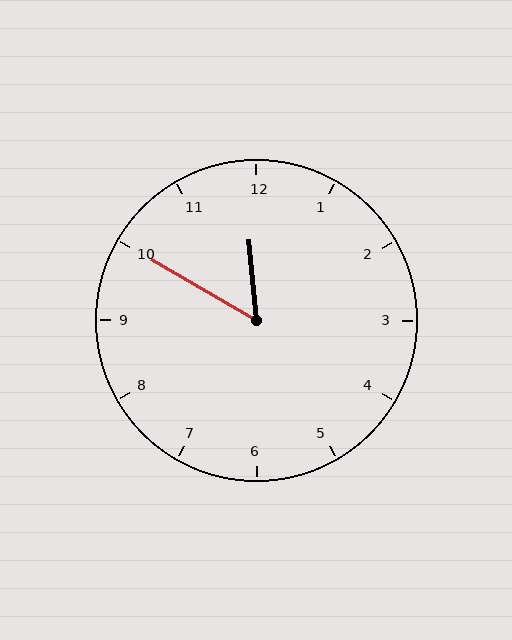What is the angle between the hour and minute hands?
Approximately 55 degrees.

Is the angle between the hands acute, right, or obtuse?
It is acute.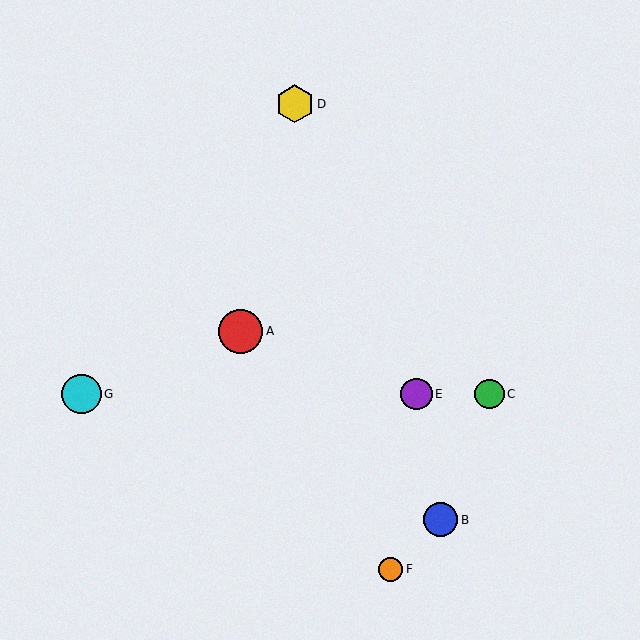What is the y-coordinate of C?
Object C is at y≈394.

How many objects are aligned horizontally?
3 objects (C, E, G) are aligned horizontally.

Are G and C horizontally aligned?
Yes, both are at y≈394.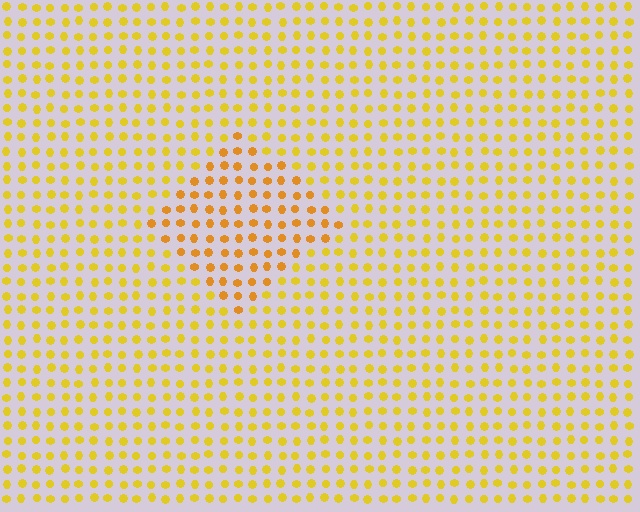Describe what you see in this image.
The image is filled with small yellow elements in a uniform arrangement. A diamond-shaped region is visible where the elements are tinted to a slightly different hue, forming a subtle color boundary.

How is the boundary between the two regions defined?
The boundary is defined purely by a slight shift in hue (about 20 degrees). Spacing, size, and orientation are identical on both sides.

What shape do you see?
I see a diamond.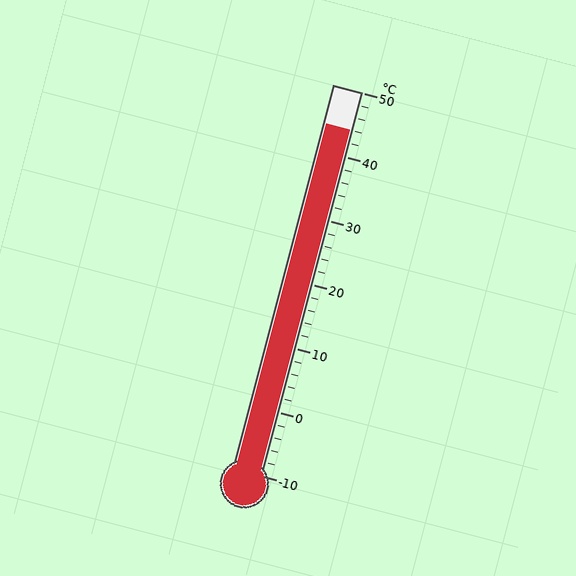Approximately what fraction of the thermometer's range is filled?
The thermometer is filled to approximately 90% of its range.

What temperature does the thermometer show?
The thermometer shows approximately 44°C.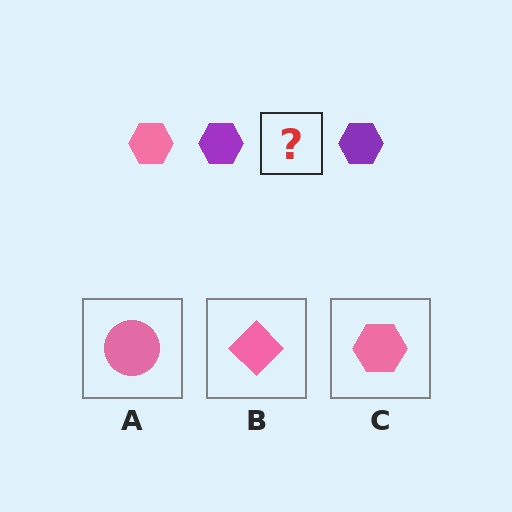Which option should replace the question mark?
Option C.